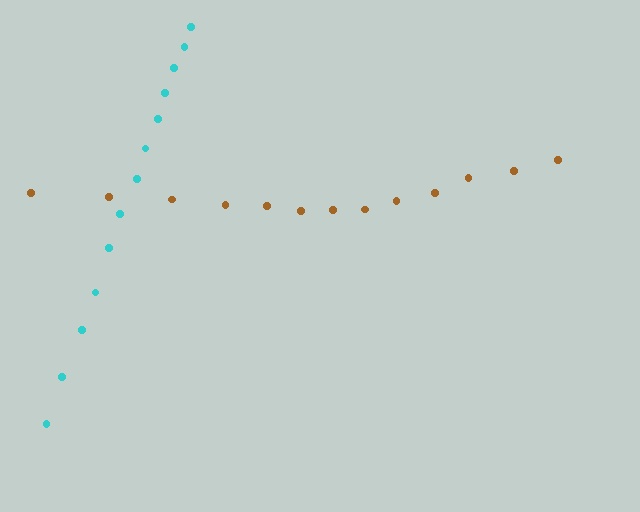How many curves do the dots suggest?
There are 2 distinct paths.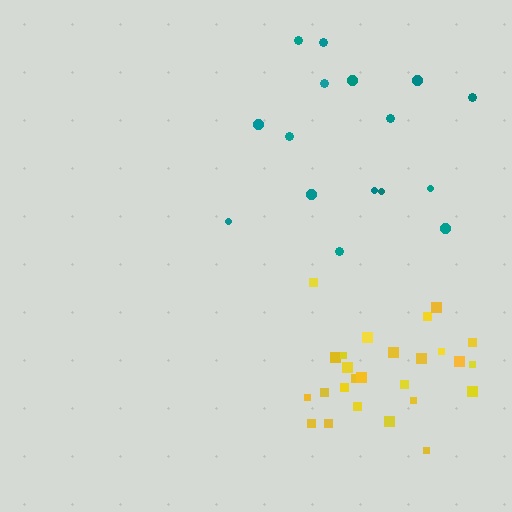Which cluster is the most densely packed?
Yellow.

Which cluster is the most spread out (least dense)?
Teal.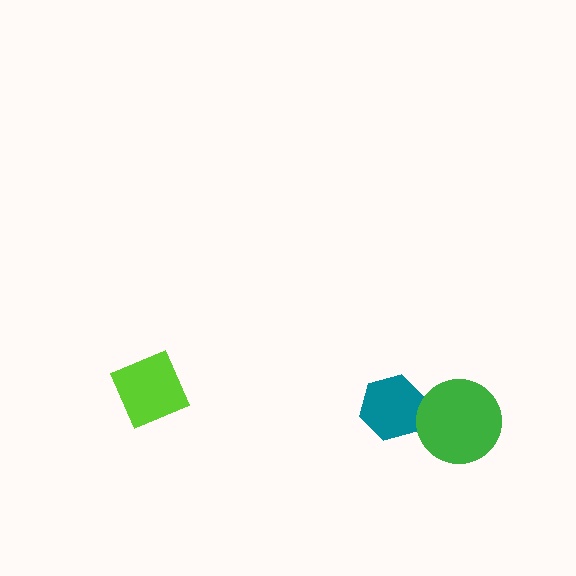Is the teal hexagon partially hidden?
Yes, it is partially covered by another shape.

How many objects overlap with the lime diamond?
0 objects overlap with the lime diamond.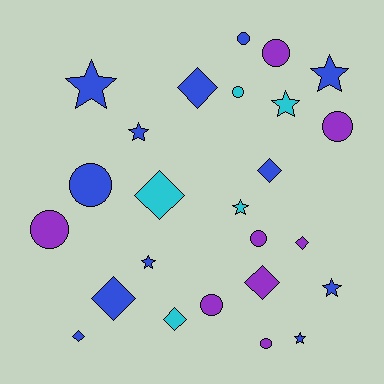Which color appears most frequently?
Blue, with 12 objects.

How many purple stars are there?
There are no purple stars.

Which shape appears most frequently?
Circle, with 9 objects.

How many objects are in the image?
There are 25 objects.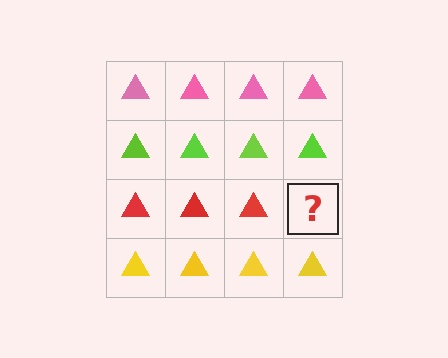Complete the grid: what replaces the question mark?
The question mark should be replaced with a red triangle.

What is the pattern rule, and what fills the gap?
The rule is that each row has a consistent color. The gap should be filled with a red triangle.